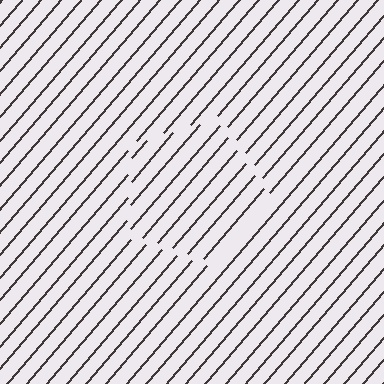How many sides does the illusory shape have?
5 sides — the line-ends trace a pentagon.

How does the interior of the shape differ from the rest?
The interior of the shape contains the same grating, shifted by half a period — the contour is defined by the phase discontinuity where line-ends from the inner and outer gratings abut.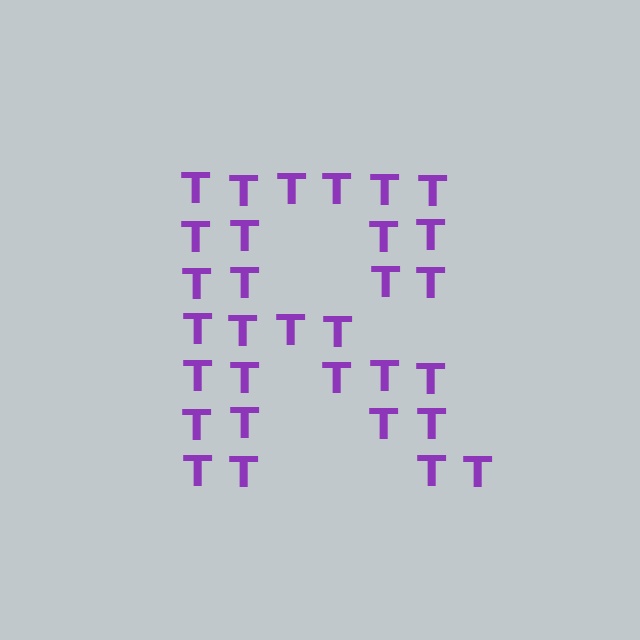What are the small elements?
The small elements are letter T's.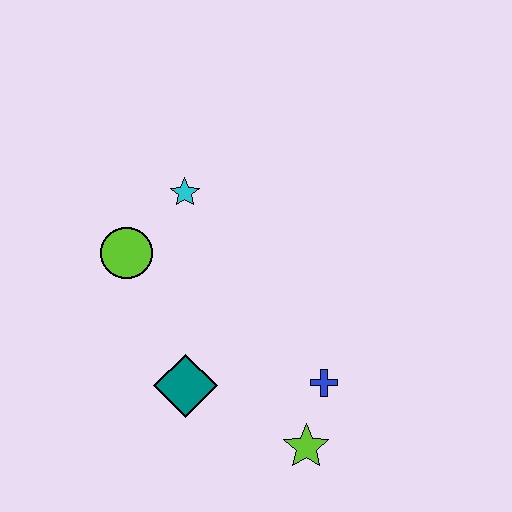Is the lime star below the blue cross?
Yes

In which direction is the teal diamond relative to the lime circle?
The teal diamond is below the lime circle.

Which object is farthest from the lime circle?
The lime star is farthest from the lime circle.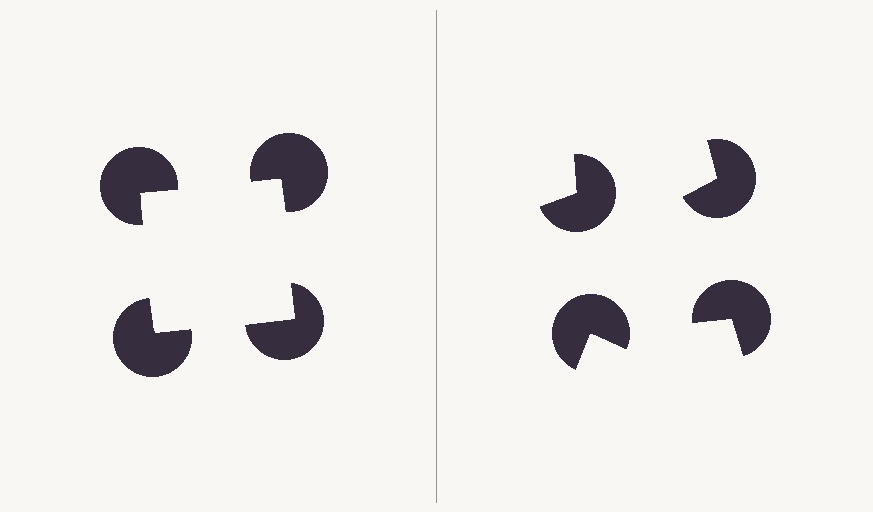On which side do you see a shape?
An illusory square appears on the left side. On the right side the wedge cuts are rotated, so no coherent shape forms.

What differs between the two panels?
The pac-man discs are positioned identically on both sides; only the wedge orientations differ. On the left they align to a square; on the right they are misaligned.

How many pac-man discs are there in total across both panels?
8 — 4 on each side.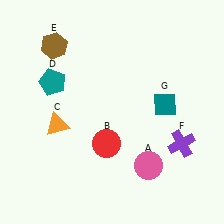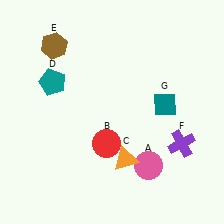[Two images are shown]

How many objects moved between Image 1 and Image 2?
1 object moved between the two images.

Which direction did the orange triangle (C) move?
The orange triangle (C) moved right.